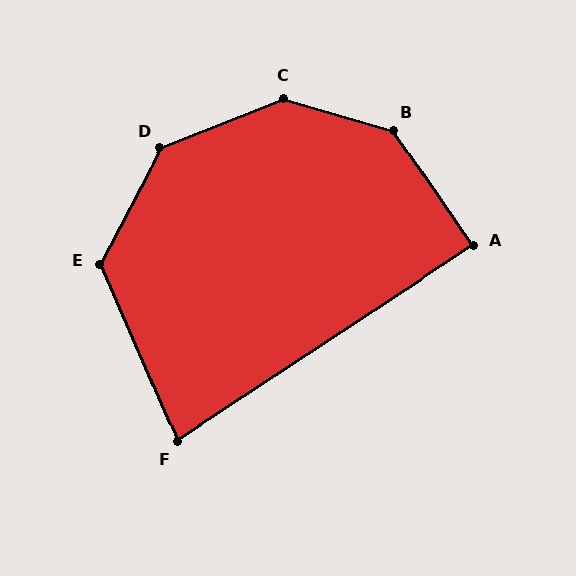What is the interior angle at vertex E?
Approximately 129 degrees (obtuse).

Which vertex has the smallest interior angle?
F, at approximately 80 degrees.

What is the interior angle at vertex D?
Approximately 139 degrees (obtuse).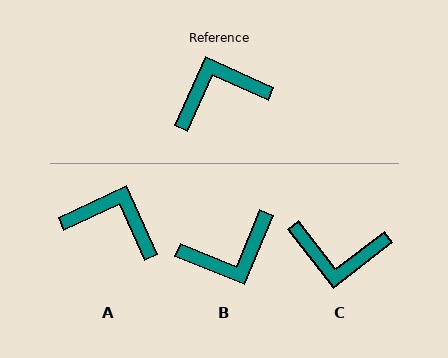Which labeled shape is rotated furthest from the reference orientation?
B, about 178 degrees away.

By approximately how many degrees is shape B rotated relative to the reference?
Approximately 178 degrees clockwise.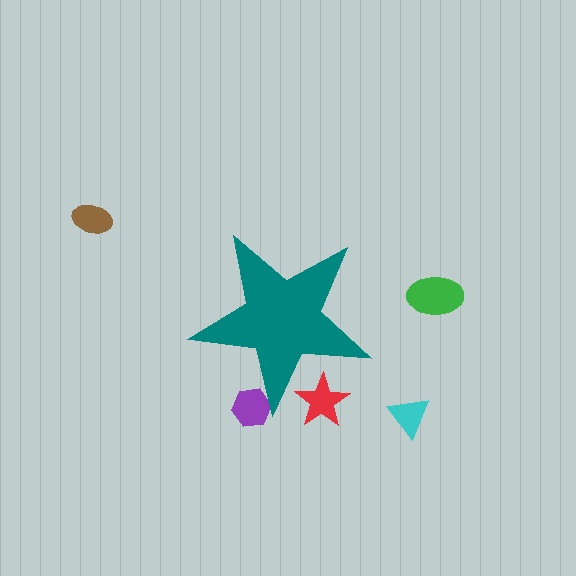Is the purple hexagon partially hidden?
Yes, the purple hexagon is partially hidden behind the teal star.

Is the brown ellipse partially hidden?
No, the brown ellipse is fully visible.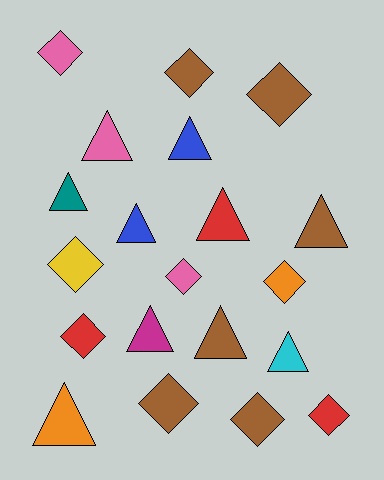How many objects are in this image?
There are 20 objects.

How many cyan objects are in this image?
There is 1 cyan object.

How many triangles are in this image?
There are 10 triangles.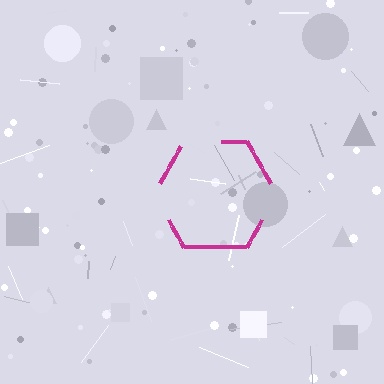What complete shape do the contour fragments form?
The contour fragments form a hexagon.